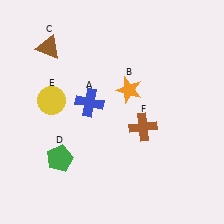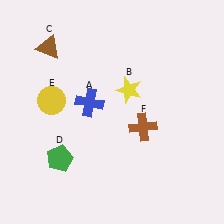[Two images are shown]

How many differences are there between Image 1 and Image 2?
There is 1 difference between the two images.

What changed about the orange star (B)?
In Image 1, B is orange. In Image 2, it changed to yellow.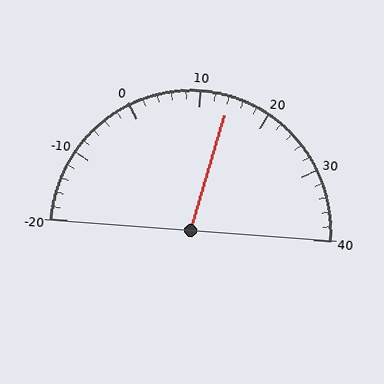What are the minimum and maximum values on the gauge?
The gauge ranges from -20 to 40.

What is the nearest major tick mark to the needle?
The nearest major tick mark is 10.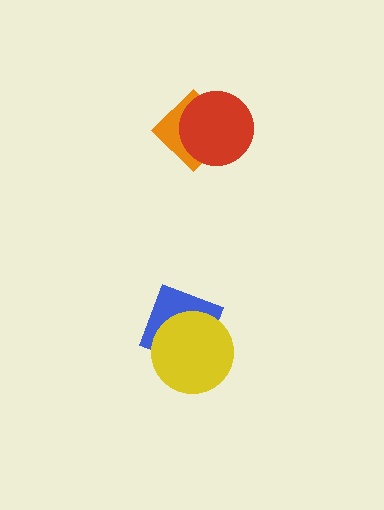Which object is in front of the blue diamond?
The yellow circle is in front of the blue diamond.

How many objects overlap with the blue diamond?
1 object overlaps with the blue diamond.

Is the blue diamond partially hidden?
Yes, it is partially covered by another shape.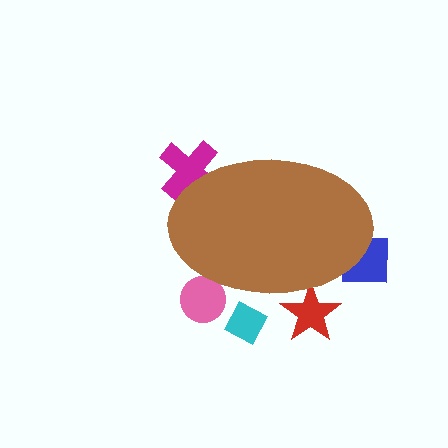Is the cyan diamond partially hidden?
Yes, the cyan diamond is partially hidden behind the brown ellipse.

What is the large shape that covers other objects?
A brown ellipse.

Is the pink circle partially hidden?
Yes, the pink circle is partially hidden behind the brown ellipse.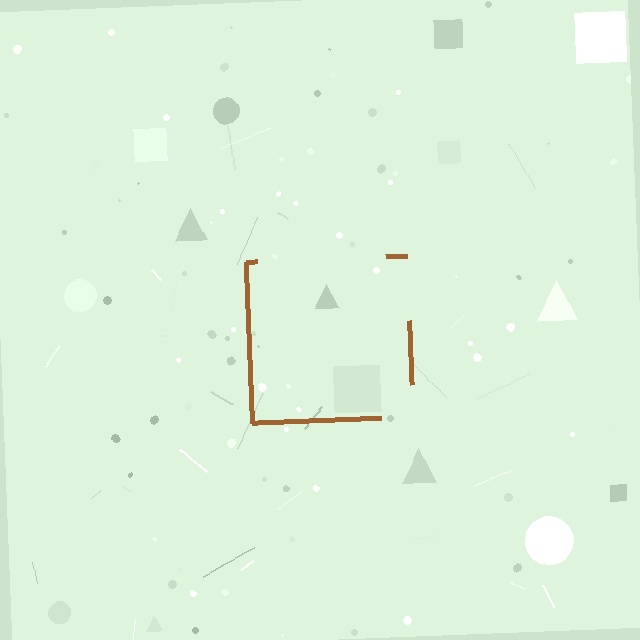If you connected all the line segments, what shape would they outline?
They would outline a square.